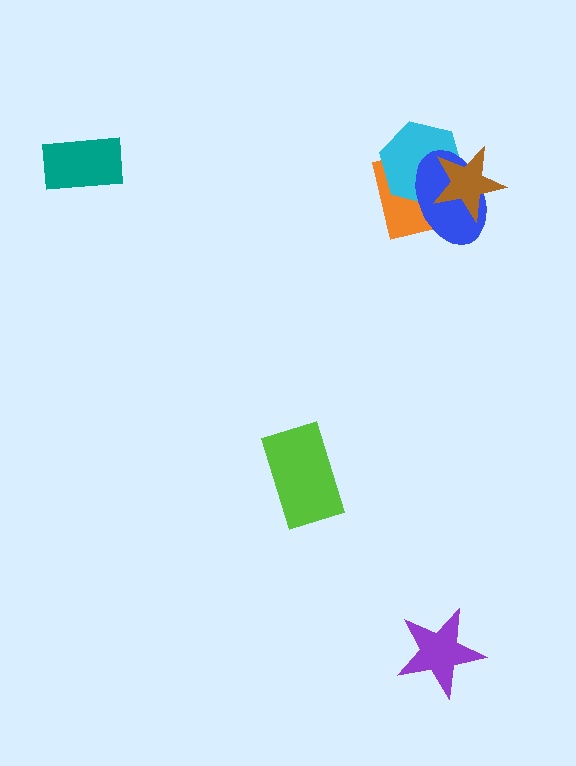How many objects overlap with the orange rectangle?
3 objects overlap with the orange rectangle.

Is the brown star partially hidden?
No, no other shape covers it.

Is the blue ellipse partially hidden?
Yes, it is partially covered by another shape.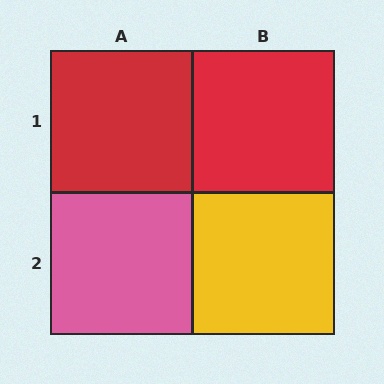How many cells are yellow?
1 cell is yellow.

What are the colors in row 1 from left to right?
Red, red.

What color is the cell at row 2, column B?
Yellow.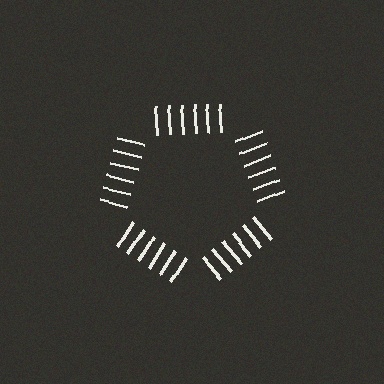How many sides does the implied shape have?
5 sides — the line-ends trace a pentagon.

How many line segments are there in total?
30 — 6 along each of the 5 edges.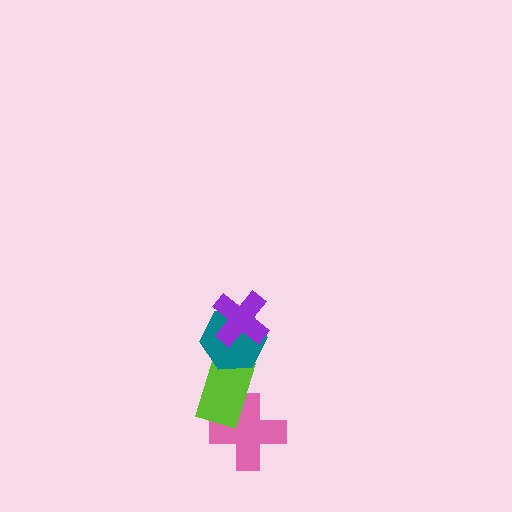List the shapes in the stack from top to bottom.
From top to bottom: the purple cross, the teal hexagon, the lime rectangle, the pink cross.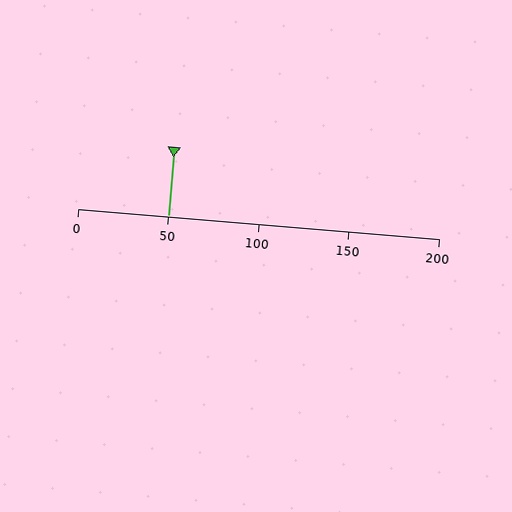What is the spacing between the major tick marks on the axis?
The major ticks are spaced 50 apart.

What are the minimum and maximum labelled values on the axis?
The axis runs from 0 to 200.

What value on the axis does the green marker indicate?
The marker indicates approximately 50.